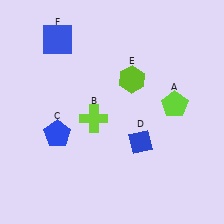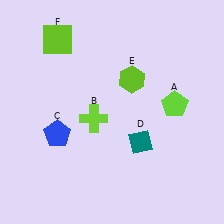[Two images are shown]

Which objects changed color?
D changed from blue to teal. F changed from blue to lime.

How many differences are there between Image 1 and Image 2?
There are 2 differences between the two images.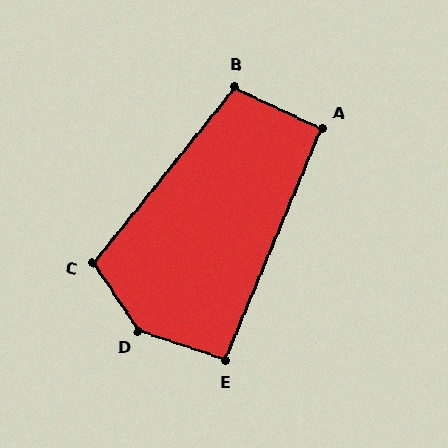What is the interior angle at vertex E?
Approximately 94 degrees (approximately right).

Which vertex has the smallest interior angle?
A, at approximately 93 degrees.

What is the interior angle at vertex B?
Approximately 104 degrees (obtuse).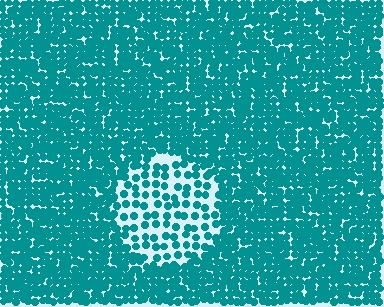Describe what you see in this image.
The image contains small teal elements arranged at two different densities. A circle-shaped region is visible where the elements are less densely packed than the surrounding area.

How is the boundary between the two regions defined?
The boundary is defined by a change in element density (approximately 2.4x ratio). All elements are the same color, size, and shape.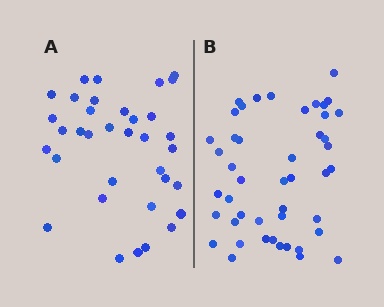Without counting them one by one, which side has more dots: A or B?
Region B (the right region) has more dots.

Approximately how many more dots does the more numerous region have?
Region B has roughly 12 or so more dots than region A.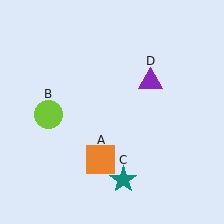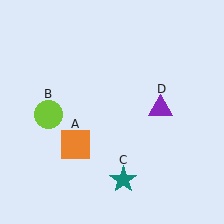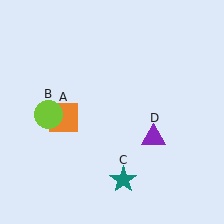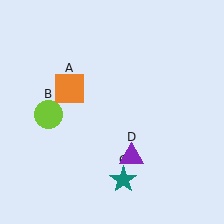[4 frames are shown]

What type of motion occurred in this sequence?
The orange square (object A), purple triangle (object D) rotated clockwise around the center of the scene.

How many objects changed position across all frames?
2 objects changed position: orange square (object A), purple triangle (object D).